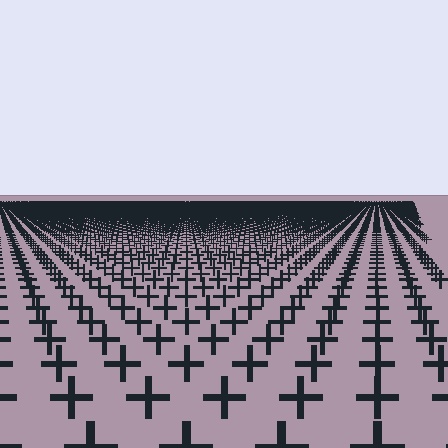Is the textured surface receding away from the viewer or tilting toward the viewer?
The surface is receding away from the viewer. Texture elements get smaller and denser toward the top.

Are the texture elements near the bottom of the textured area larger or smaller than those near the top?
Larger. Near the bottom, elements are closer to the viewer and appear at a bigger on-screen size.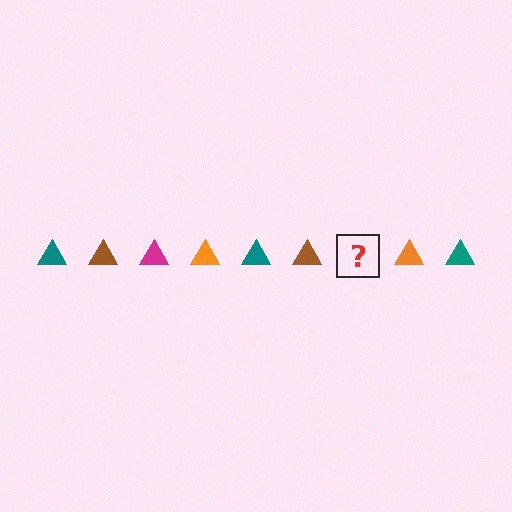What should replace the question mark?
The question mark should be replaced with a magenta triangle.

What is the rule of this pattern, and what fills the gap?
The rule is that the pattern cycles through teal, brown, magenta, orange triangles. The gap should be filled with a magenta triangle.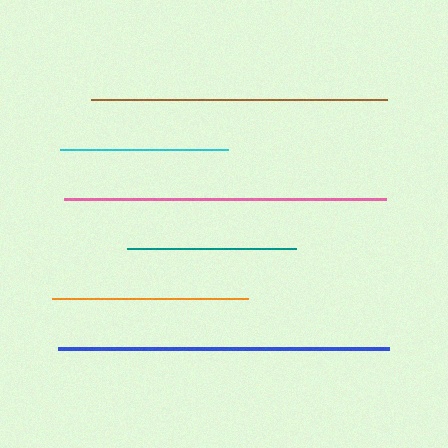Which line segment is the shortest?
The cyan line is the shortest at approximately 169 pixels.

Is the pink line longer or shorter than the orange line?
The pink line is longer than the orange line.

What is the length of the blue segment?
The blue segment is approximately 332 pixels long.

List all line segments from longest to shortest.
From longest to shortest: blue, pink, brown, orange, teal, cyan.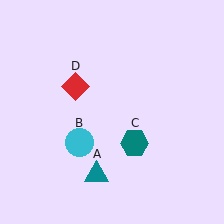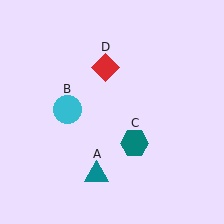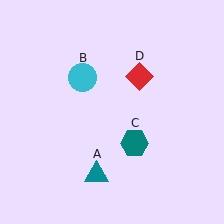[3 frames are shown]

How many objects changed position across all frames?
2 objects changed position: cyan circle (object B), red diamond (object D).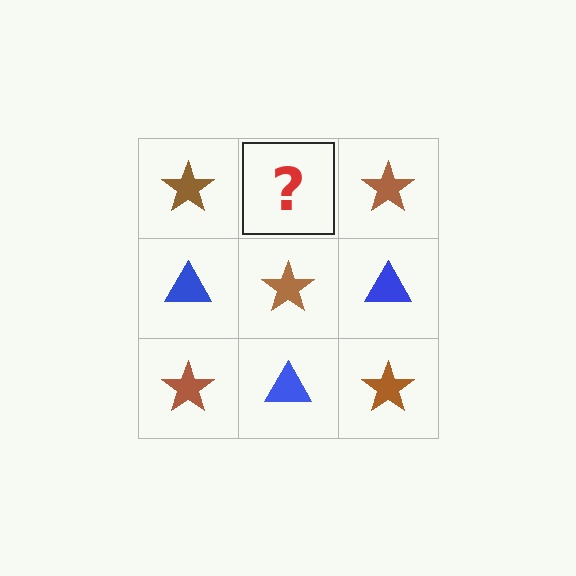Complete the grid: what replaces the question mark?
The question mark should be replaced with a blue triangle.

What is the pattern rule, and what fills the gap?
The rule is that it alternates brown star and blue triangle in a checkerboard pattern. The gap should be filled with a blue triangle.